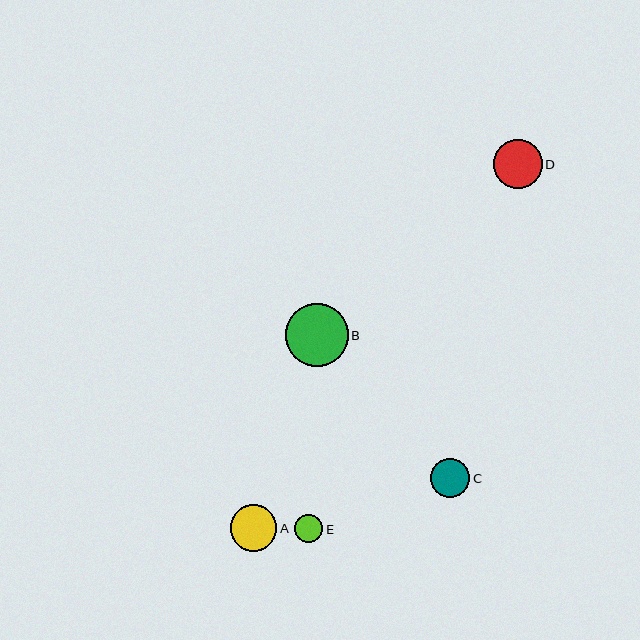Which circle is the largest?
Circle B is the largest with a size of approximately 62 pixels.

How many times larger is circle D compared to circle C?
Circle D is approximately 1.3 times the size of circle C.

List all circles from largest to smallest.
From largest to smallest: B, D, A, C, E.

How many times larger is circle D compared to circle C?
Circle D is approximately 1.3 times the size of circle C.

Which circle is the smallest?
Circle E is the smallest with a size of approximately 29 pixels.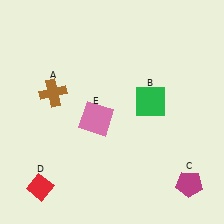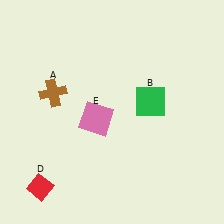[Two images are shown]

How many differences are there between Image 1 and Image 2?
There is 1 difference between the two images.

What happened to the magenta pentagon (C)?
The magenta pentagon (C) was removed in Image 2. It was in the bottom-right area of Image 1.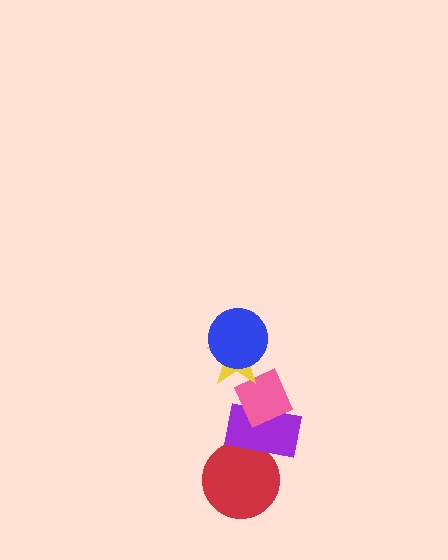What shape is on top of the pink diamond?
The yellow star is on top of the pink diamond.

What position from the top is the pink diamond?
The pink diamond is 3rd from the top.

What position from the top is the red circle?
The red circle is 5th from the top.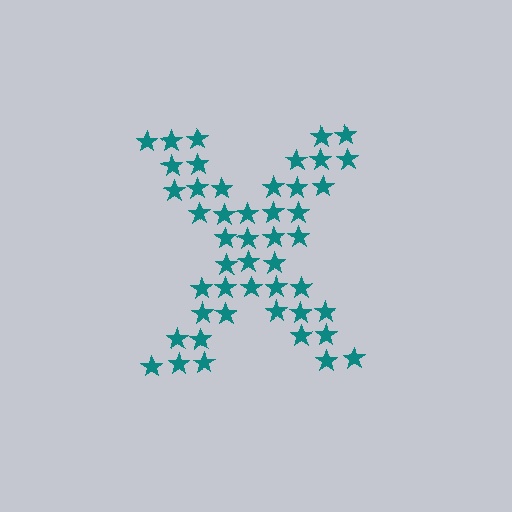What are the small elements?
The small elements are stars.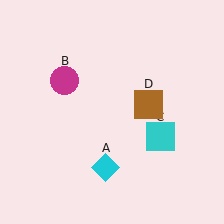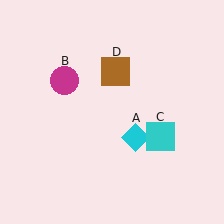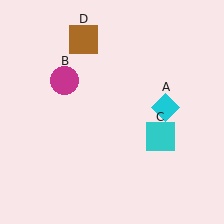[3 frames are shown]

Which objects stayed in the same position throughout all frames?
Magenta circle (object B) and cyan square (object C) remained stationary.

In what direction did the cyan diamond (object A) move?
The cyan diamond (object A) moved up and to the right.